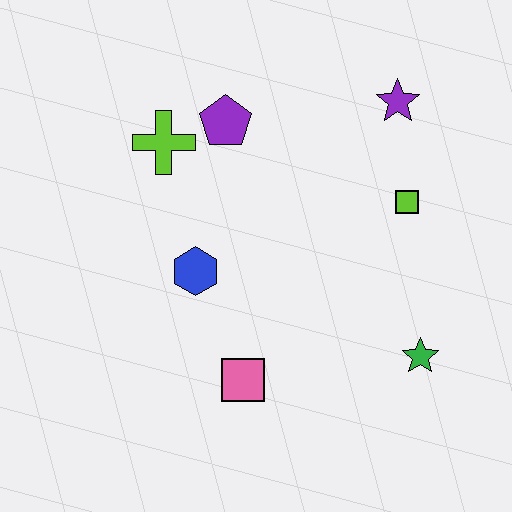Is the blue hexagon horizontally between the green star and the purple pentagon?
No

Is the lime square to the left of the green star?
Yes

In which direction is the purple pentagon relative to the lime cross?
The purple pentagon is to the right of the lime cross.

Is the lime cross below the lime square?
No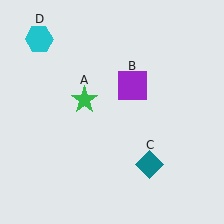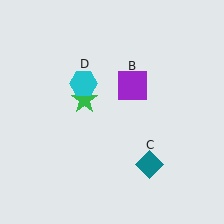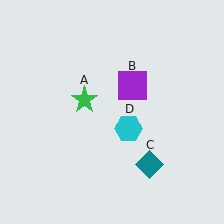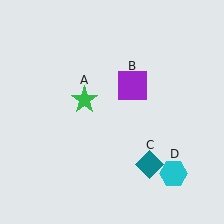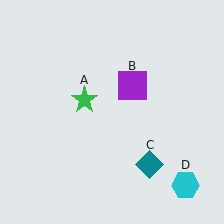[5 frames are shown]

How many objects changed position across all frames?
1 object changed position: cyan hexagon (object D).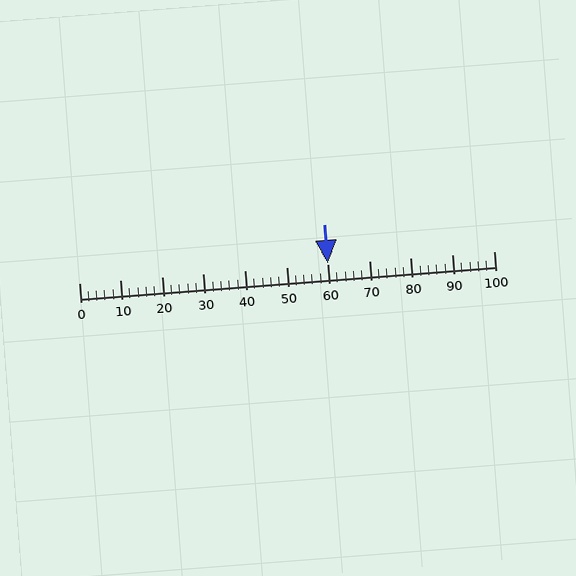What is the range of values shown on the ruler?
The ruler shows values from 0 to 100.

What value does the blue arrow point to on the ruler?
The blue arrow points to approximately 60.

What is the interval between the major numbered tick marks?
The major tick marks are spaced 10 units apart.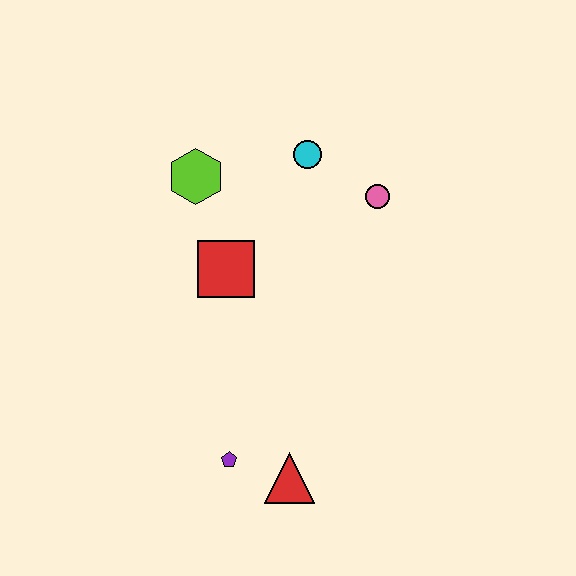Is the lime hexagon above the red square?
Yes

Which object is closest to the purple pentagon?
The red triangle is closest to the purple pentagon.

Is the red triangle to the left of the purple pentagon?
No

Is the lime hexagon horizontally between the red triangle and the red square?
No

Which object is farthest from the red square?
The red triangle is farthest from the red square.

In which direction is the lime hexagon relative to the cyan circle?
The lime hexagon is to the left of the cyan circle.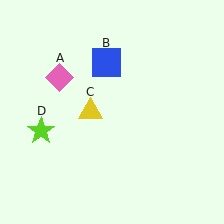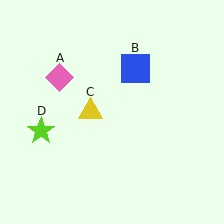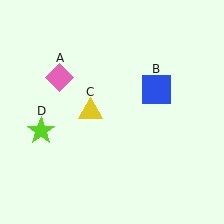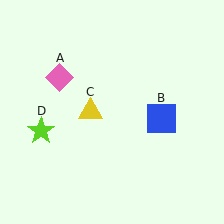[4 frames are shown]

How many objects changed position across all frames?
1 object changed position: blue square (object B).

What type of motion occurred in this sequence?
The blue square (object B) rotated clockwise around the center of the scene.